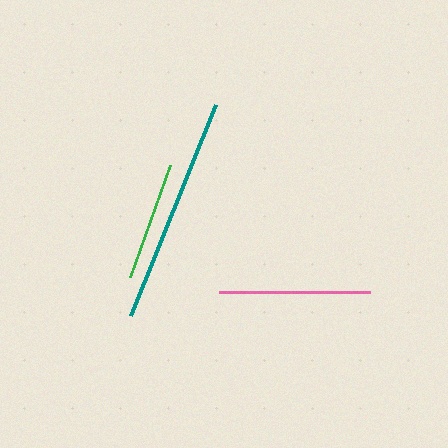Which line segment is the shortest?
The green line is the shortest at approximately 119 pixels.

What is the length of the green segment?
The green segment is approximately 119 pixels long.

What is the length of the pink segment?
The pink segment is approximately 151 pixels long.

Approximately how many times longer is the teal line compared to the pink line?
The teal line is approximately 1.5 times the length of the pink line.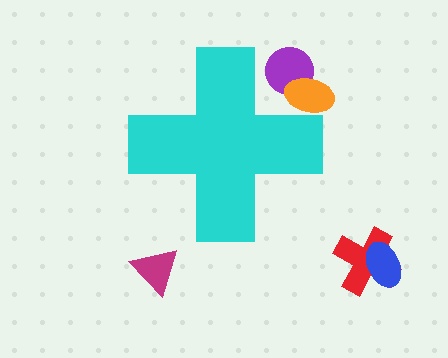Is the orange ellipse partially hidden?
Yes, the orange ellipse is partially hidden behind the cyan cross.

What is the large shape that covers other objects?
A cyan cross.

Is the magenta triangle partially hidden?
No, the magenta triangle is fully visible.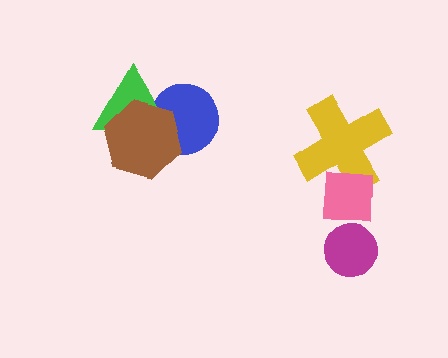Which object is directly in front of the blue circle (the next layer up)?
The green triangle is directly in front of the blue circle.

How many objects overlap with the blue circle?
2 objects overlap with the blue circle.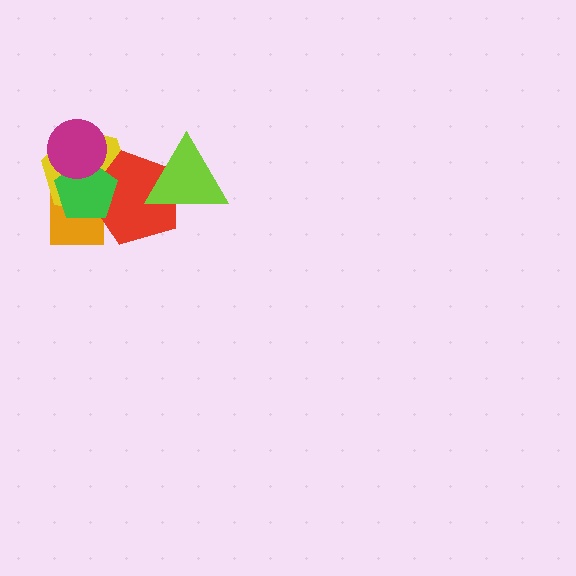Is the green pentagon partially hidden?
Yes, it is partially covered by another shape.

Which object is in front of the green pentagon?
The magenta circle is in front of the green pentagon.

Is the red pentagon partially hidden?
Yes, it is partially covered by another shape.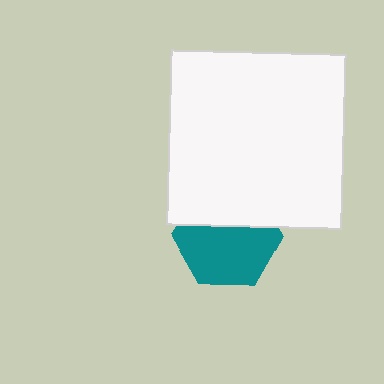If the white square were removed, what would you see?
You would see the complete teal hexagon.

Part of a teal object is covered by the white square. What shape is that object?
It is a hexagon.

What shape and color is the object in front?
The object in front is a white square.